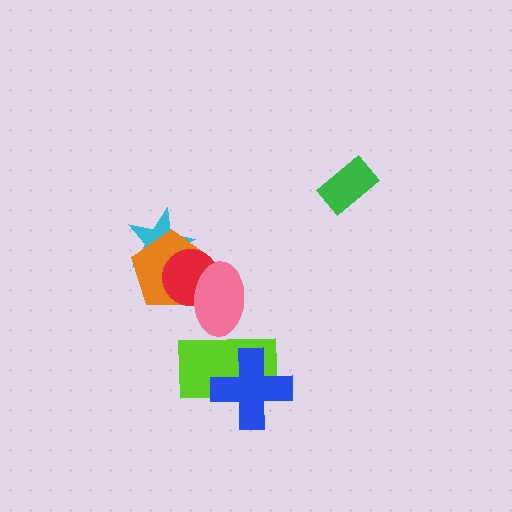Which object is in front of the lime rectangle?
The blue cross is in front of the lime rectangle.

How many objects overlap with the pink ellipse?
3 objects overlap with the pink ellipse.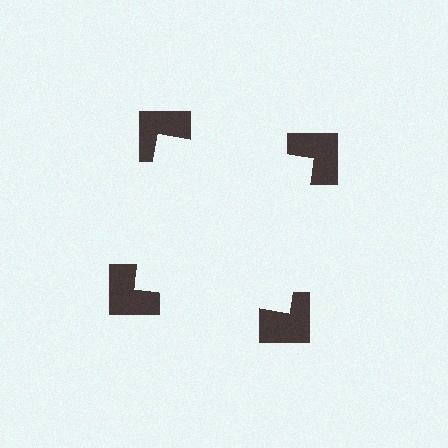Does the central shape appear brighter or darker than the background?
It typically appears slightly brighter than the background, even though no actual brightness change is drawn.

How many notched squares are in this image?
There are 4 — one at each vertex of the illusory square.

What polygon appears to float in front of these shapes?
An illusory square — its edges are inferred from the aligned wedge cuts in the notched squares, not physically drawn.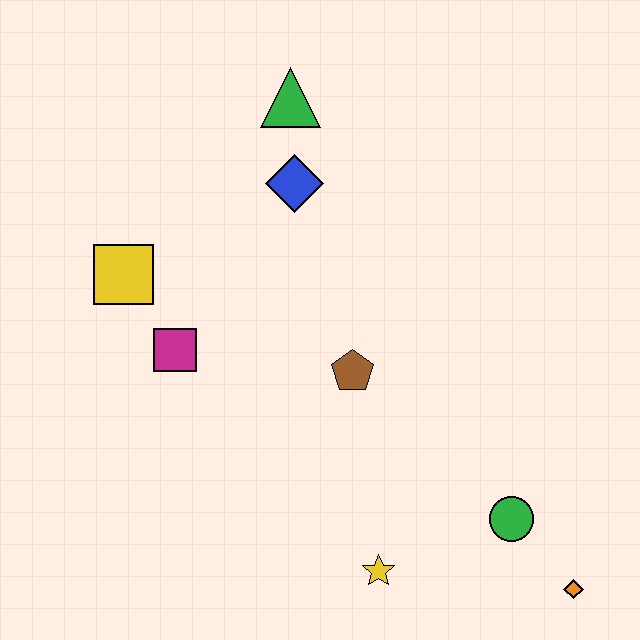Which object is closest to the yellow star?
The green circle is closest to the yellow star.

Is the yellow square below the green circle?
No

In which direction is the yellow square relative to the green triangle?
The yellow square is below the green triangle.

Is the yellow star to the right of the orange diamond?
No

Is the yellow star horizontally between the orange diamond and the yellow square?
Yes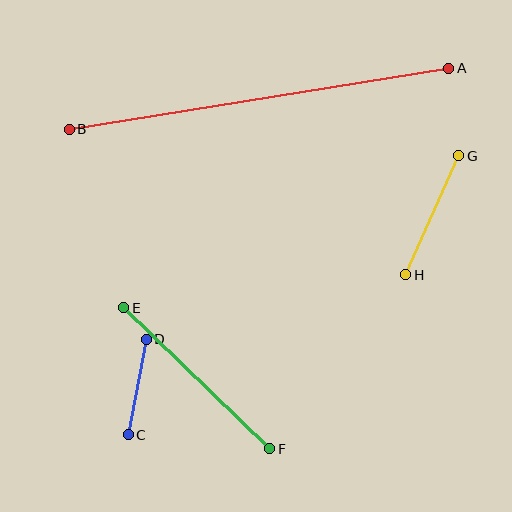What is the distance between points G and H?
The distance is approximately 130 pixels.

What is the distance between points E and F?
The distance is approximately 203 pixels.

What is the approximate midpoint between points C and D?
The midpoint is at approximately (137, 387) pixels.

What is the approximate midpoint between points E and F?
The midpoint is at approximately (197, 378) pixels.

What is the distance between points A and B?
The distance is approximately 384 pixels.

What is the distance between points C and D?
The distance is approximately 97 pixels.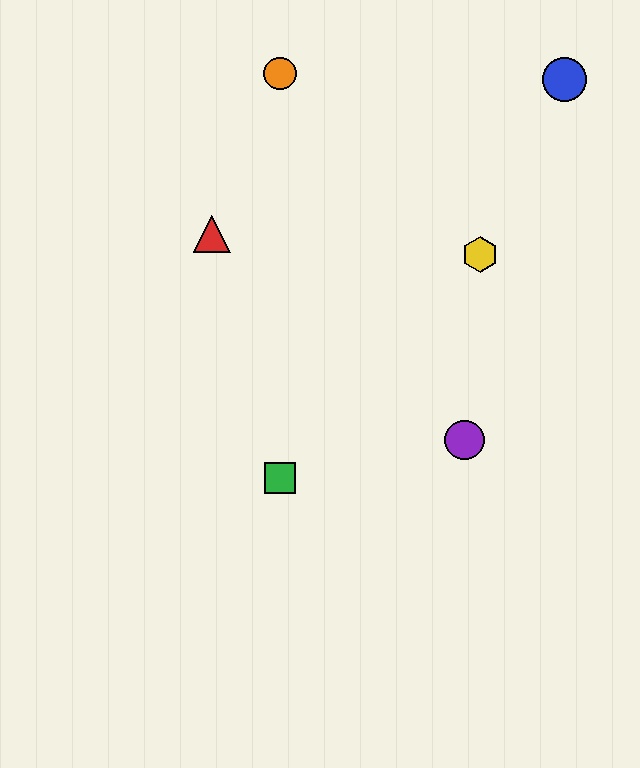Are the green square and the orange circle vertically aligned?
Yes, both are at x≈280.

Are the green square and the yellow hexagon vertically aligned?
No, the green square is at x≈280 and the yellow hexagon is at x≈480.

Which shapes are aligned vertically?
The green square, the orange circle are aligned vertically.